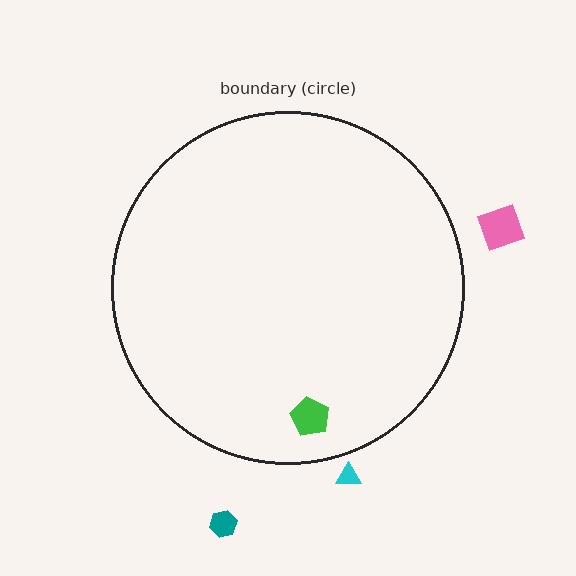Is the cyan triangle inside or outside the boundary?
Outside.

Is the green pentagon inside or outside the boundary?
Inside.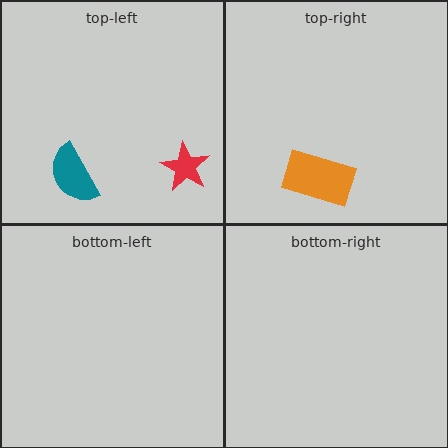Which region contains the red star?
The top-left region.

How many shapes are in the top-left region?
2.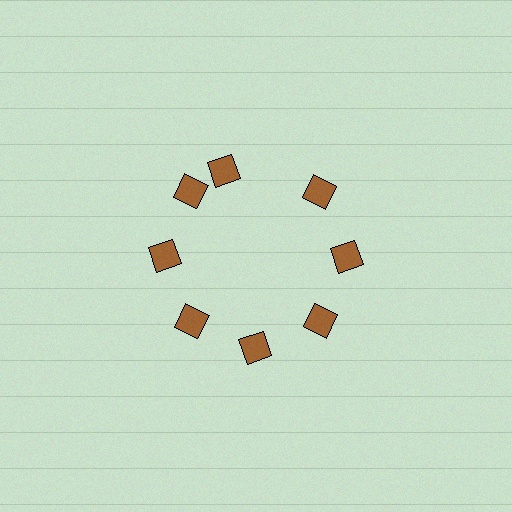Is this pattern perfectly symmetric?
No. The 8 brown diamonds are arranged in a ring, but one element near the 12 o'clock position is rotated out of alignment along the ring, breaking the 8-fold rotational symmetry.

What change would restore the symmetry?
The symmetry would be restored by rotating it back into even spacing with its neighbors so that all 8 diamonds sit at equal angles and equal distance from the center.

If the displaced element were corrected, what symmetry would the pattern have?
It would have 8-fold rotational symmetry — the pattern would map onto itself every 45 degrees.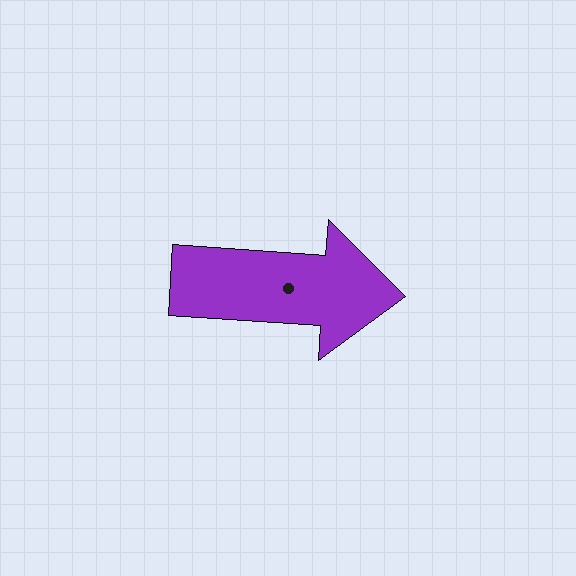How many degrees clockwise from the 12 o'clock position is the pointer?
Approximately 94 degrees.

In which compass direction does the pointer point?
East.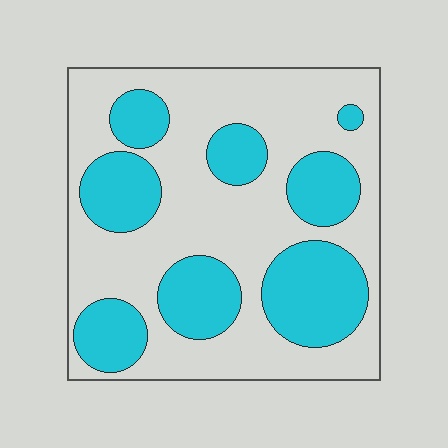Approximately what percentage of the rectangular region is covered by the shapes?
Approximately 35%.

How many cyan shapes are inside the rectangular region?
8.